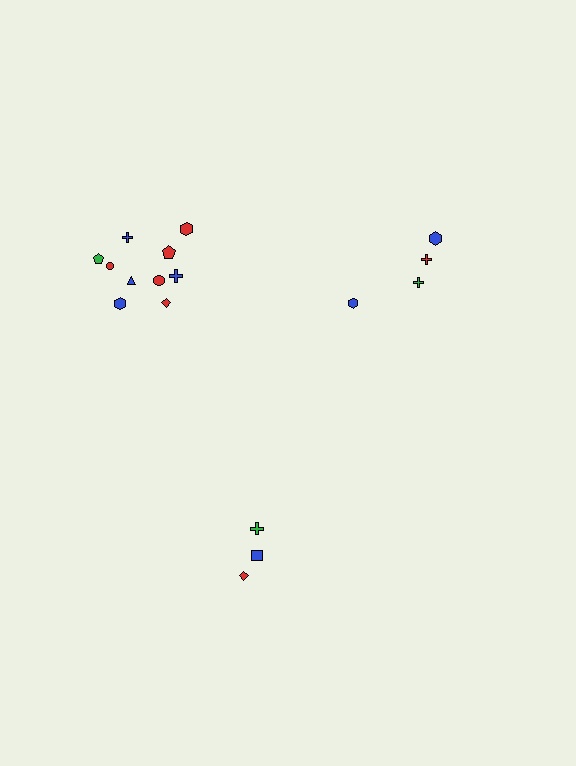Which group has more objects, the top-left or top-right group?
The top-left group.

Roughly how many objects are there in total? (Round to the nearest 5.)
Roughly 15 objects in total.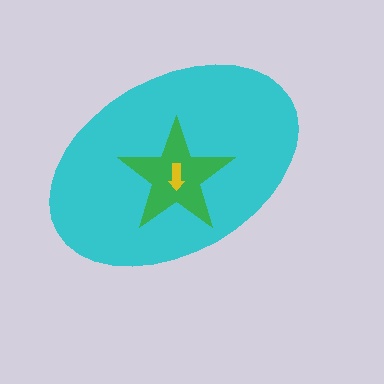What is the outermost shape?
The cyan ellipse.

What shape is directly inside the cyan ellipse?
The green star.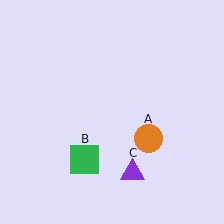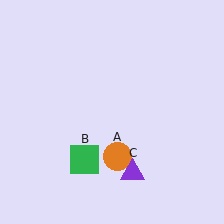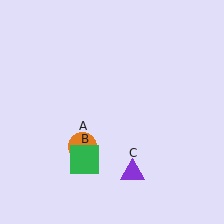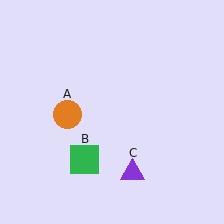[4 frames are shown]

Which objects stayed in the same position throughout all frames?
Green square (object B) and purple triangle (object C) remained stationary.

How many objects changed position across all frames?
1 object changed position: orange circle (object A).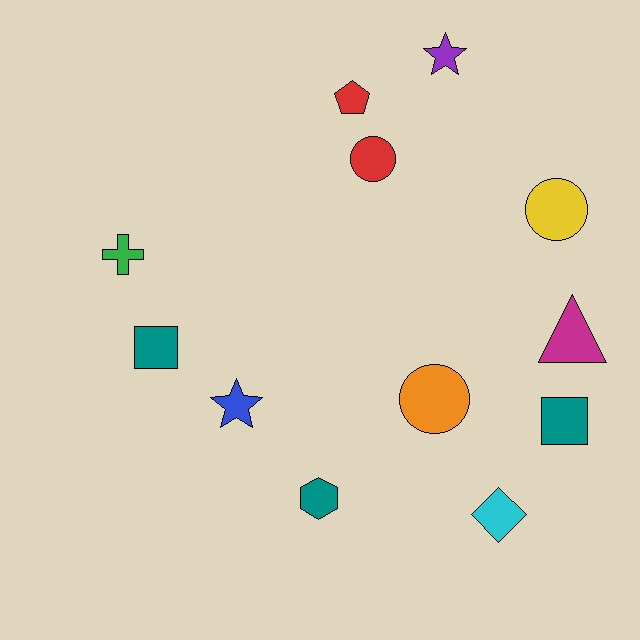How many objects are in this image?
There are 12 objects.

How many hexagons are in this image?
There is 1 hexagon.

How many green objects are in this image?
There is 1 green object.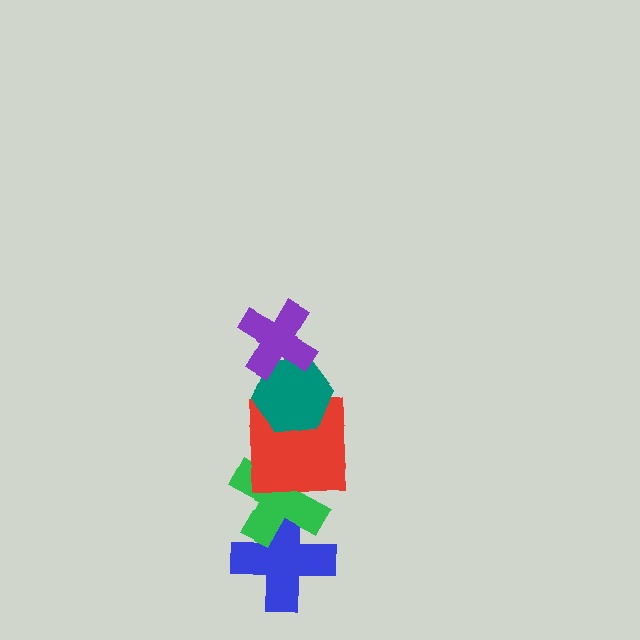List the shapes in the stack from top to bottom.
From top to bottom: the purple cross, the teal hexagon, the red square, the green cross, the blue cross.